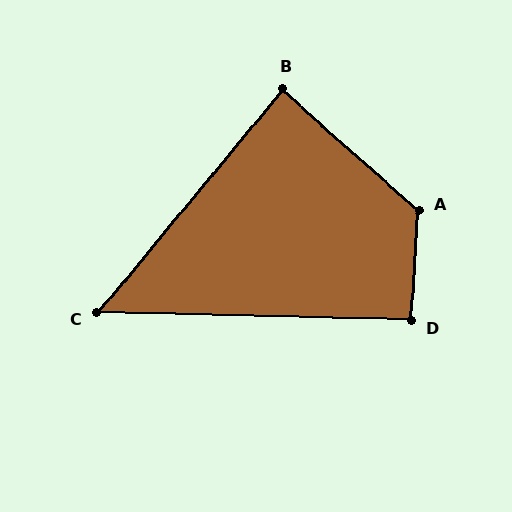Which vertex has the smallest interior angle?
C, at approximately 52 degrees.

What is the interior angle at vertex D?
Approximately 92 degrees (approximately right).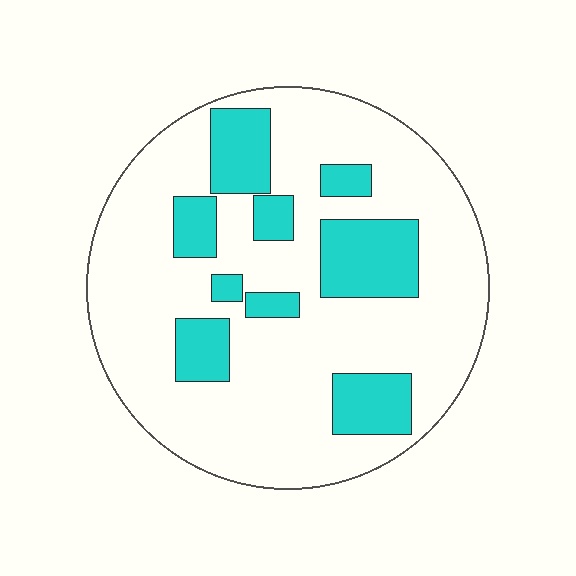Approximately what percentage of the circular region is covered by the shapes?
Approximately 25%.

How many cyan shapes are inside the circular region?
9.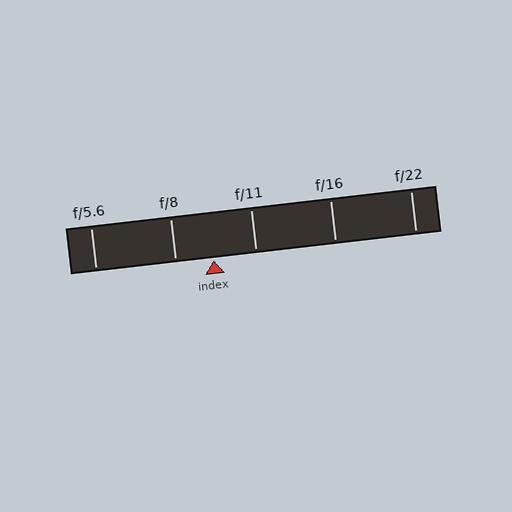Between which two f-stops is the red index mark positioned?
The index mark is between f/8 and f/11.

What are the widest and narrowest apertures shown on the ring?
The widest aperture shown is f/5.6 and the narrowest is f/22.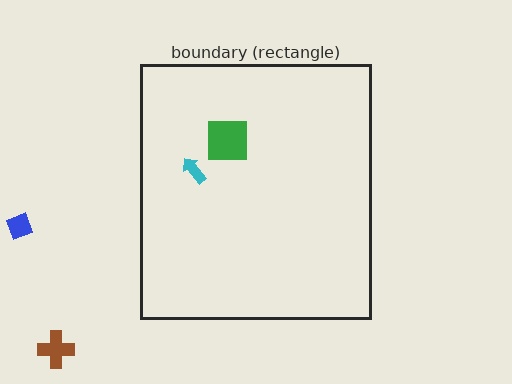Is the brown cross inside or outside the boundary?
Outside.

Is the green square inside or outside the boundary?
Inside.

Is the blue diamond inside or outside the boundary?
Outside.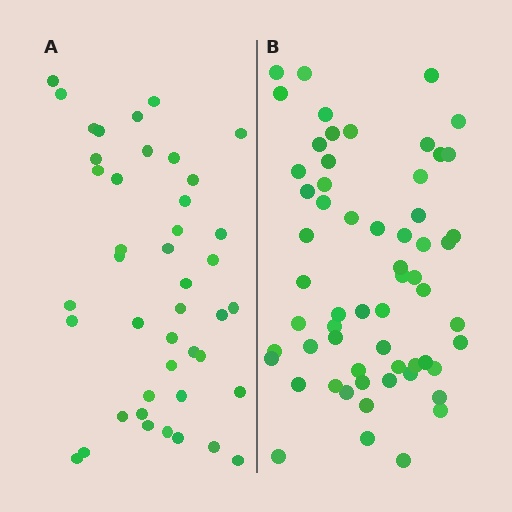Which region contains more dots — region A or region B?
Region B (the right region) has more dots.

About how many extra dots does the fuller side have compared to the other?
Region B has approximately 15 more dots than region A.